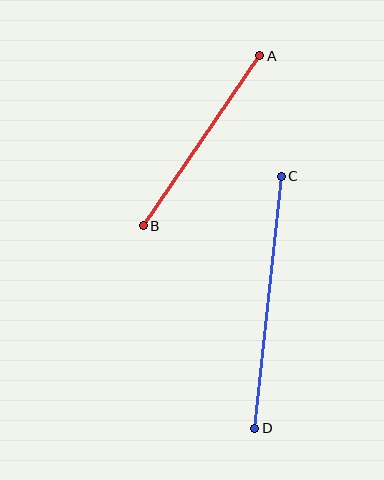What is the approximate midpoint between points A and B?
The midpoint is at approximately (202, 141) pixels.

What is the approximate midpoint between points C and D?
The midpoint is at approximately (268, 302) pixels.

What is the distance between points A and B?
The distance is approximately 206 pixels.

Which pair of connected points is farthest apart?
Points C and D are farthest apart.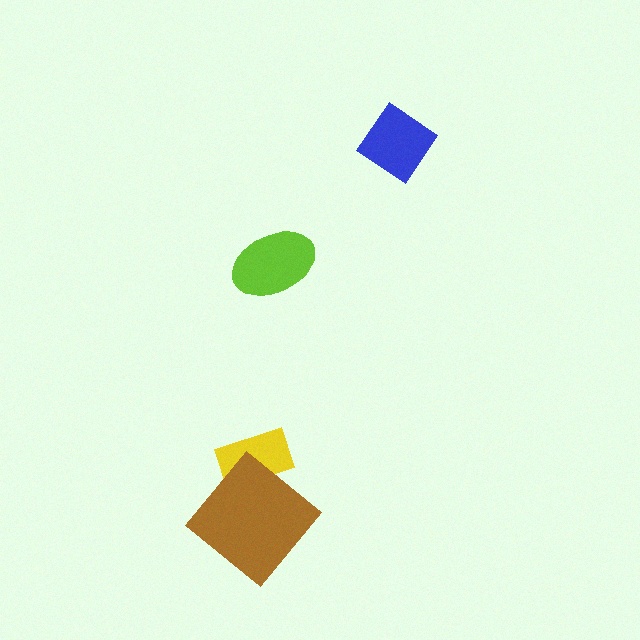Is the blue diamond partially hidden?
No, no other shape covers it.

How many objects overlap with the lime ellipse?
0 objects overlap with the lime ellipse.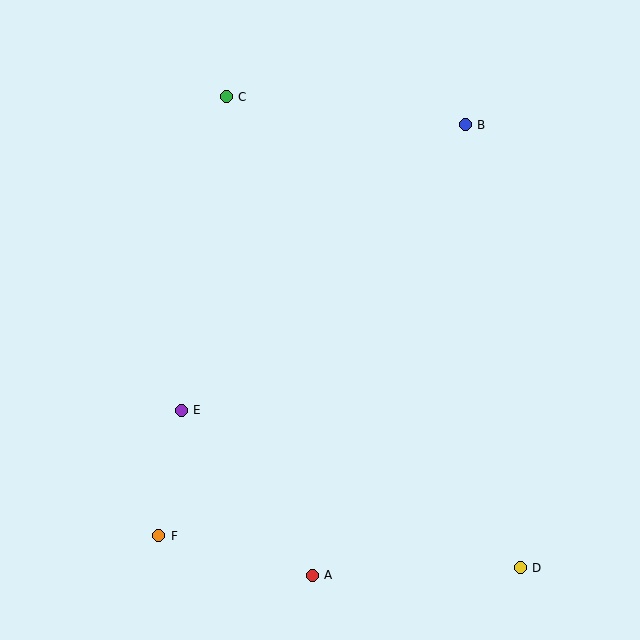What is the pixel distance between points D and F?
The distance between D and F is 363 pixels.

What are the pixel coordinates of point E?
Point E is at (181, 410).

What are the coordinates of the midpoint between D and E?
The midpoint between D and E is at (351, 489).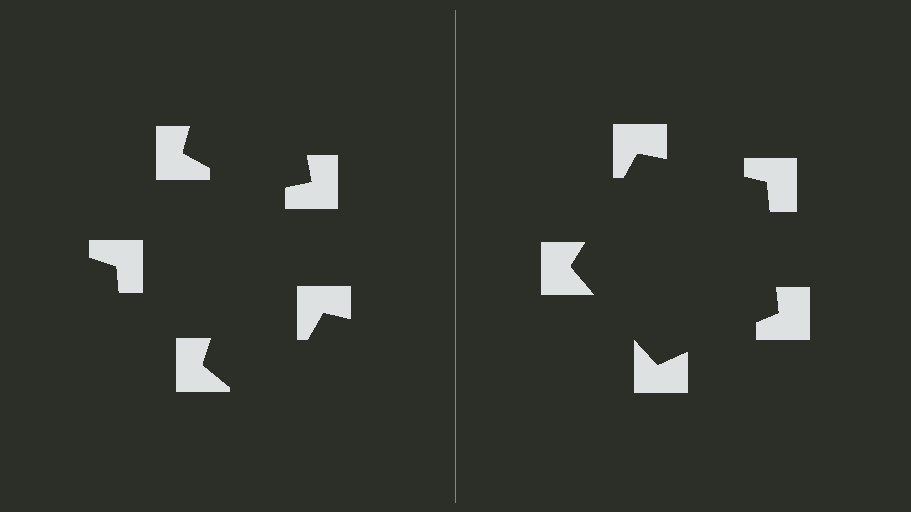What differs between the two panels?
The notched squares are positioned identically on both sides; only the wedge orientations differ. On the right they align to a pentagon; on the left they are misaligned.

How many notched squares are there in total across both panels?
10 — 5 on each side.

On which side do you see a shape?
An illusory pentagon appears on the right side. On the left side the wedge cuts are rotated, so no coherent shape forms.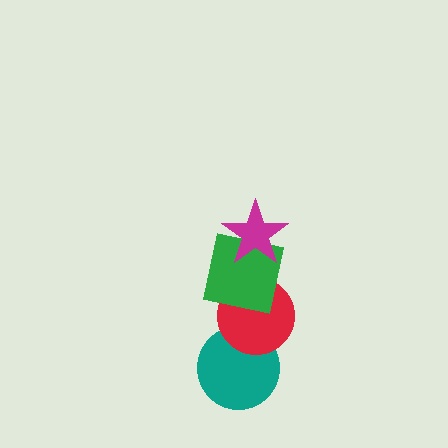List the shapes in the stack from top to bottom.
From top to bottom: the magenta star, the green square, the red circle, the teal circle.